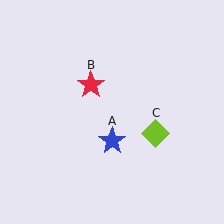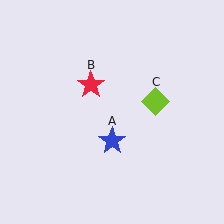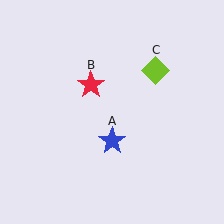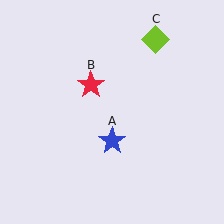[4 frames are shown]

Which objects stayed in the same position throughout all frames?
Blue star (object A) and red star (object B) remained stationary.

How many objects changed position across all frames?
1 object changed position: lime diamond (object C).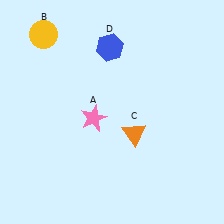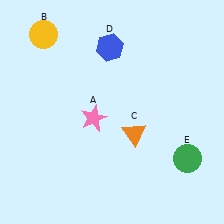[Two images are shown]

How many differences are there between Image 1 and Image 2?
There is 1 difference between the two images.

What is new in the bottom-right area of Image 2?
A green circle (E) was added in the bottom-right area of Image 2.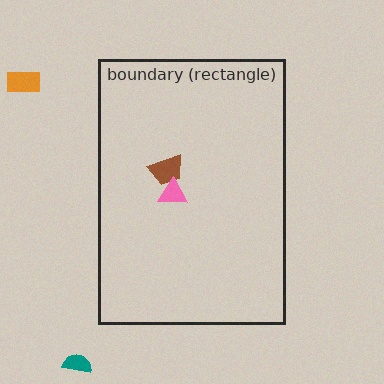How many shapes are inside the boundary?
2 inside, 2 outside.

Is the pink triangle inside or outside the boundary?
Inside.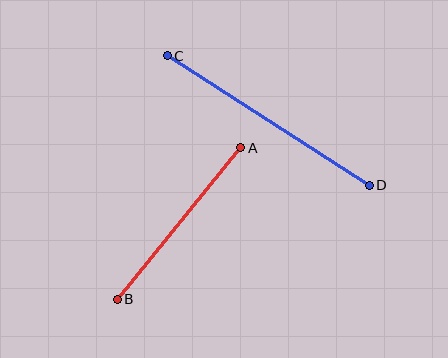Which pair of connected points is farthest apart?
Points C and D are farthest apart.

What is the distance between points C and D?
The distance is approximately 240 pixels.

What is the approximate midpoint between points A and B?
The midpoint is at approximately (179, 224) pixels.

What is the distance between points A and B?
The distance is approximately 195 pixels.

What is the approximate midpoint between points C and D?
The midpoint is at approximately (268, 121) pixels.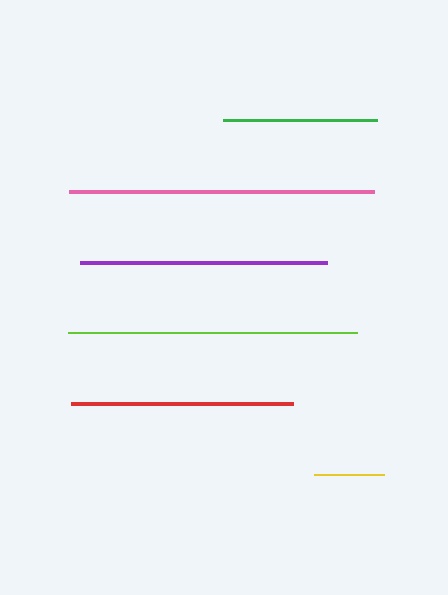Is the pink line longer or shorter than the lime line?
The pink line is longer than the lime line.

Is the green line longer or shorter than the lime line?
The lime line is longer than the green line.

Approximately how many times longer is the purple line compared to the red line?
The purple line is approximately 1.1 times the length of the red line.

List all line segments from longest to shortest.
From longest to shortest: pink, lime, purple, red, green, yellow.